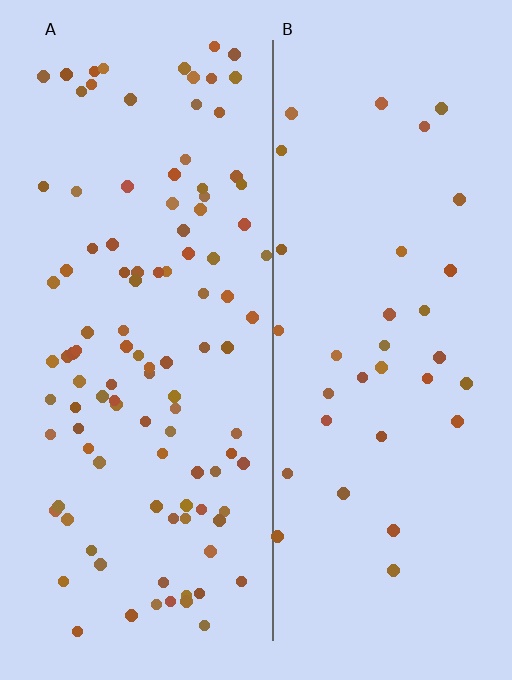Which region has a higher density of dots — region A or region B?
A (the left).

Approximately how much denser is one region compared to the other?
Approximately 3.1× — region A over region B.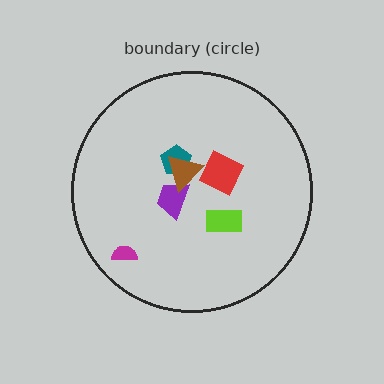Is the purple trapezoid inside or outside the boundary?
Inside.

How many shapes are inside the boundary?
6 inside, 0 outside.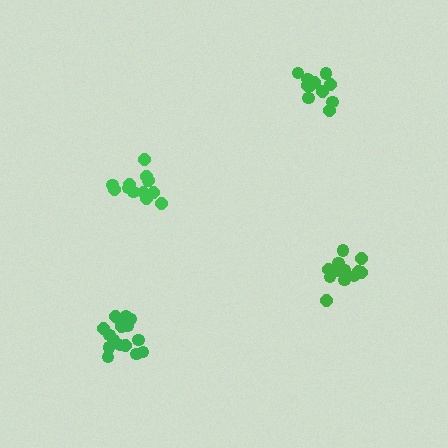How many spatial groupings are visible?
There are 4 spatial groupings.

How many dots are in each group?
Group 1: 11 dots, Group 2: 14 dots, Group 3: 12 dots, Group 4: 16 dots (53 total).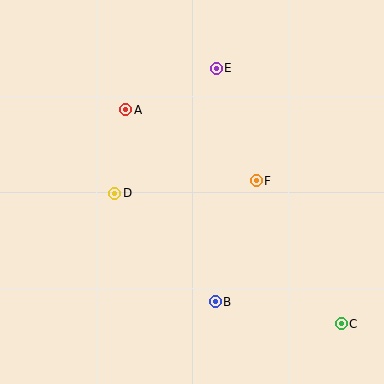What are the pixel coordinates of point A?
Point A is at (126, 110).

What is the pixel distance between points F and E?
The distance between F and E is 120 pixels.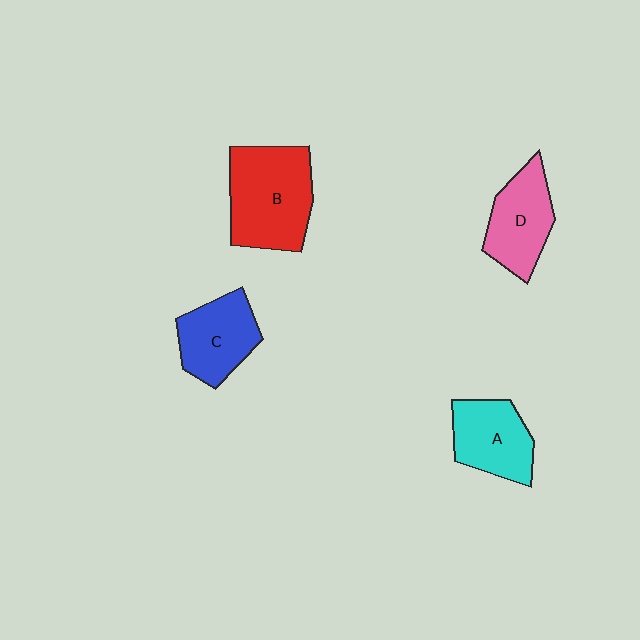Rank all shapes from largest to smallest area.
From largest to smallest: B (red), D (pink), C (blue), A (cyan).